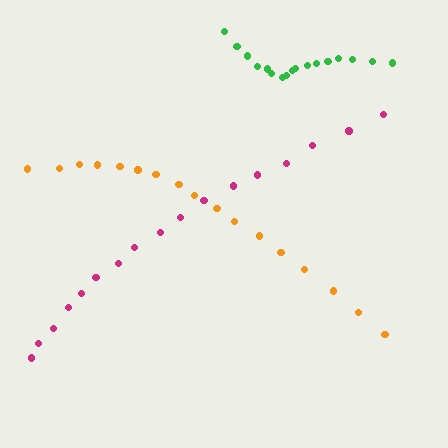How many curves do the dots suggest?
There are 3 distinct paths.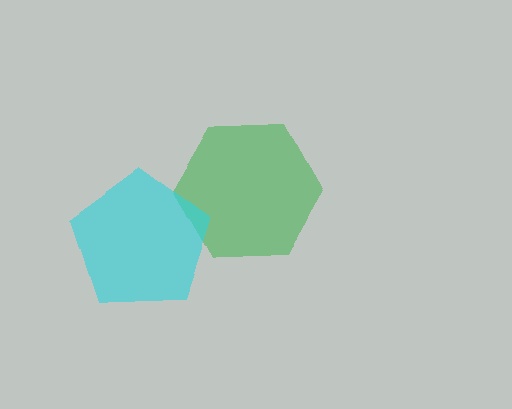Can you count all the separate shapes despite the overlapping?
Yes, there are 2 separate shapes.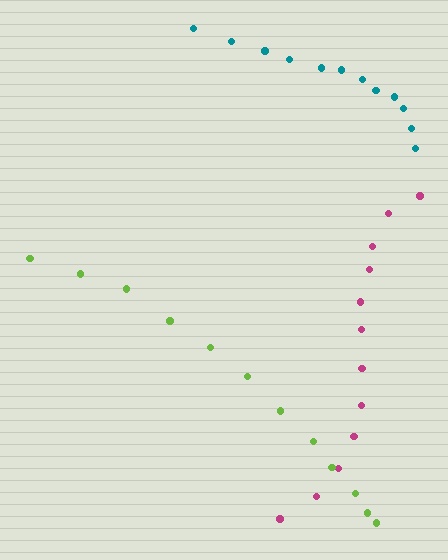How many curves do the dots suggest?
There are 3 distinct paths.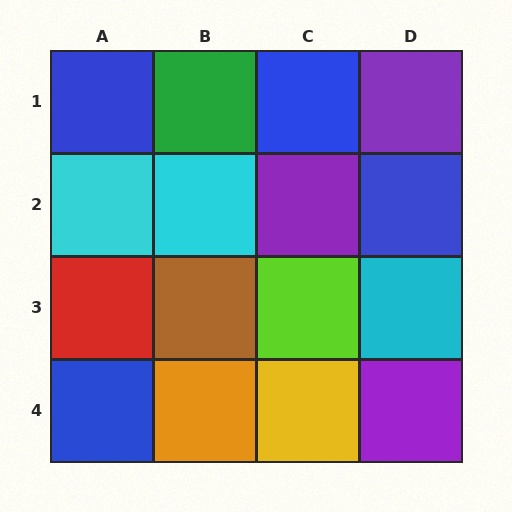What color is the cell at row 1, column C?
Blue.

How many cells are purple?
3 cells are purple.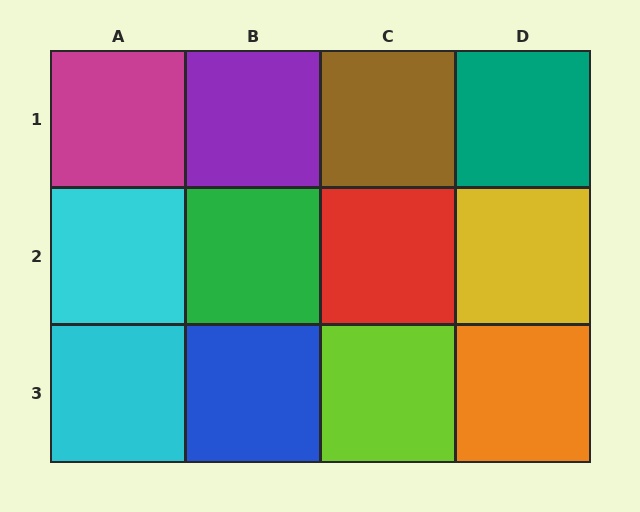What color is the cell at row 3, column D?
Orange.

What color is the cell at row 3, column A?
Cyan.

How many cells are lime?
1 cell is lime.